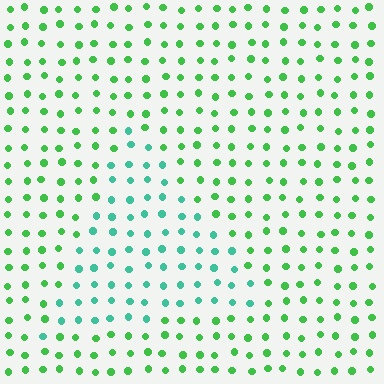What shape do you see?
I see a triangle.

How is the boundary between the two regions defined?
The boundary is defined purely by a slight shift in hue (about 39 degrees). Spacing, size, and orientation are identical on both sides.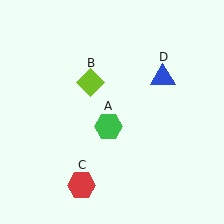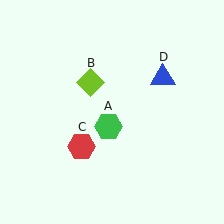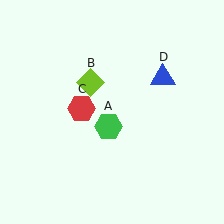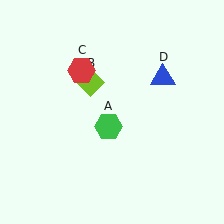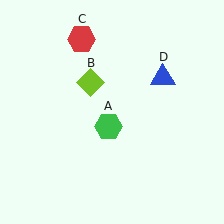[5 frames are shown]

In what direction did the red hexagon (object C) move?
The red hexagon (object C) moved up.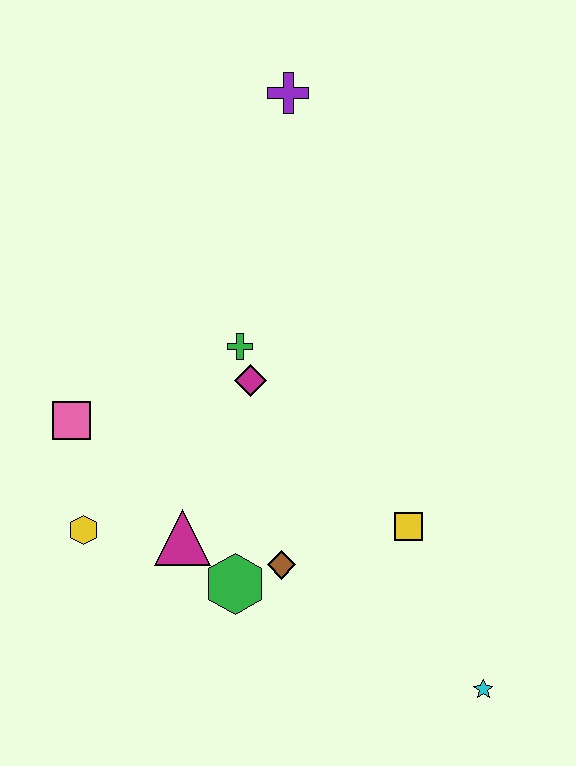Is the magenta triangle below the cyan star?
No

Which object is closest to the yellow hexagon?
The magenta triangle is closest to the yellow hexagon.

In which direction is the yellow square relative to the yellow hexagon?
The yellow square is to the right of the yellow hexagon.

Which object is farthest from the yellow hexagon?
The purple cross is farthest from the yellow hexagon.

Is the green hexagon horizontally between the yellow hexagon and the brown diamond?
Yes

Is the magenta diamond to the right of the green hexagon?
Yes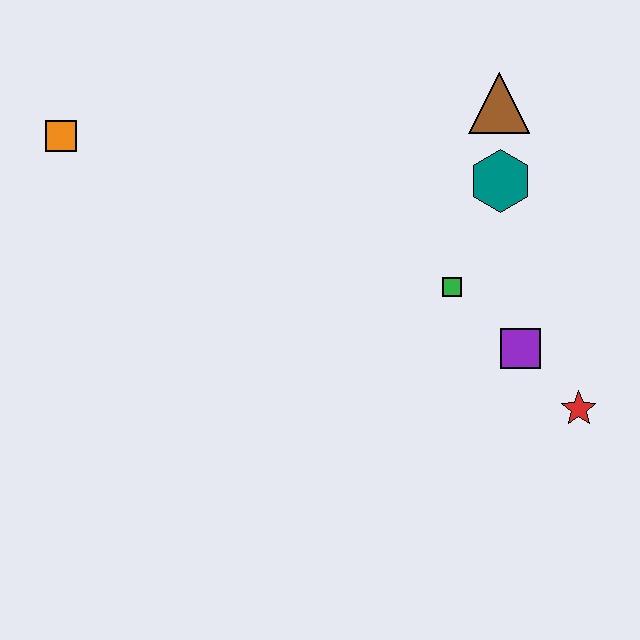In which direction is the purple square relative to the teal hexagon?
The purple square is below the teal hexagon.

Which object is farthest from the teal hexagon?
The orange square is farthest from the teal hexagon.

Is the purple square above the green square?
No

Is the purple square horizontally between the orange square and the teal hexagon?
No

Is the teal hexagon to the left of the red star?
Yes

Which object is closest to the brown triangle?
The teal hexagon is closest to the brown triangle.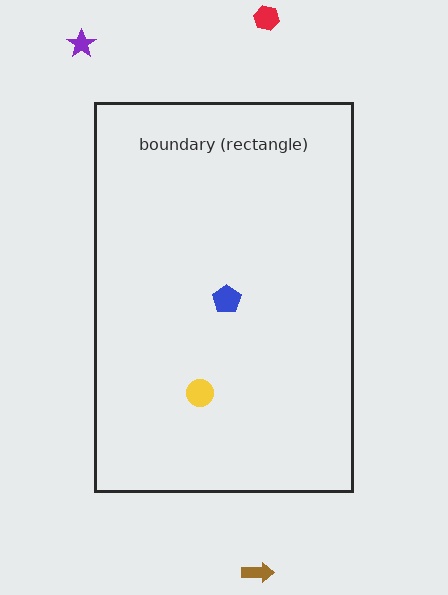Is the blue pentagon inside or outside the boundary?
Inside.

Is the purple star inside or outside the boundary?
Outside.